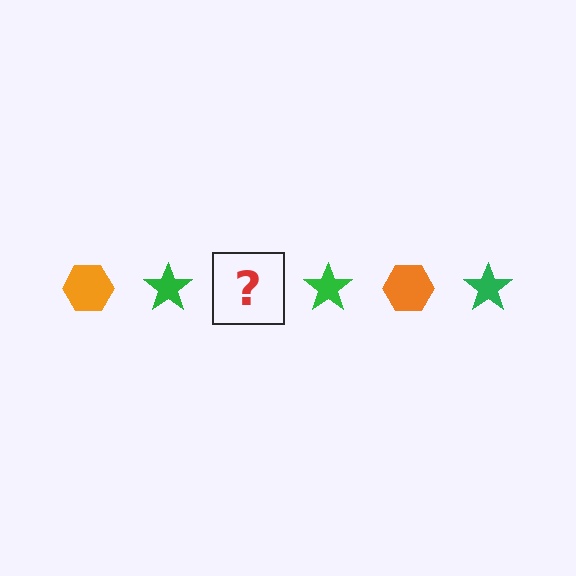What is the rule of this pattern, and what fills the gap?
The rule is that the pattern alternates between orange hexagon and green star. The gap should be filled with an orange hexagon.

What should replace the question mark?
The question mark should be replaced with an orange hexagon.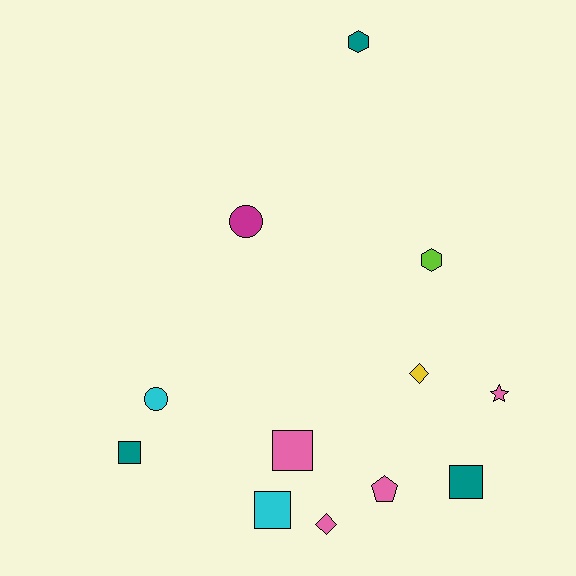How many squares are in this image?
There are 4 squares.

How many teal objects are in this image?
There are 3 teal objects.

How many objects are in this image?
There are 12 objects.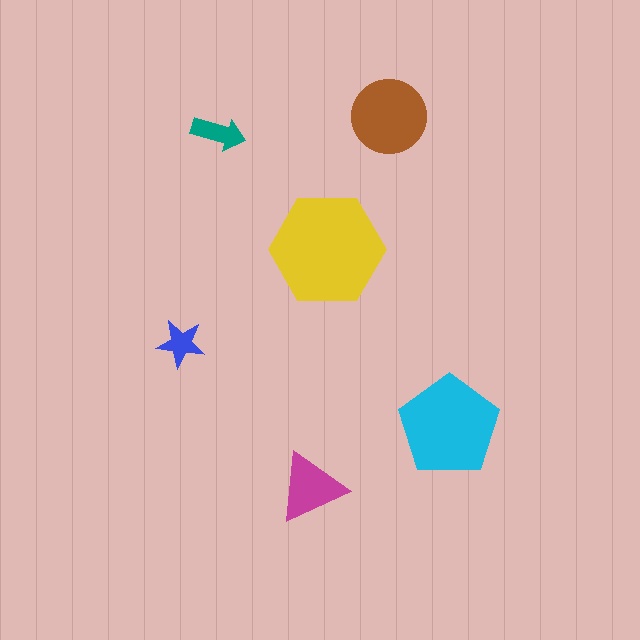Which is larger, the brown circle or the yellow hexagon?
The yellow hexagon.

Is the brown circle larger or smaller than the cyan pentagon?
Smaller.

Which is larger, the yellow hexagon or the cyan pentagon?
The yellow hexagon.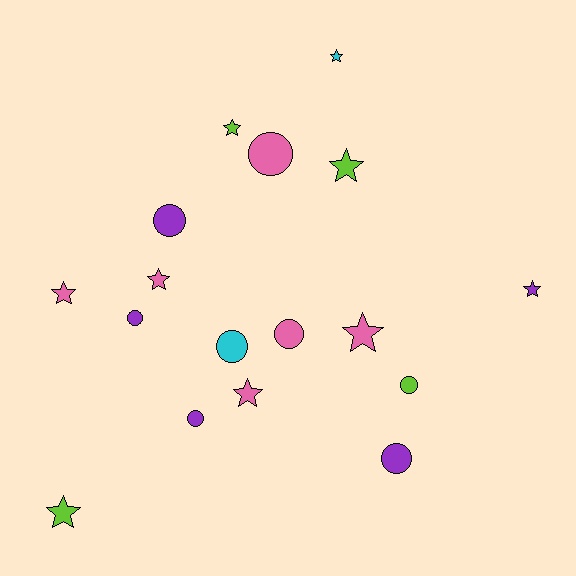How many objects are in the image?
There are 17 objects.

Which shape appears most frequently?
Star, with 9 objects.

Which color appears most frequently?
Pink, with 6 objects.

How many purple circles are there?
There are 4 purple circles.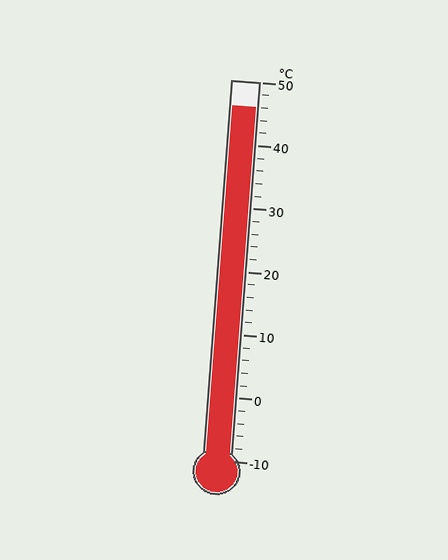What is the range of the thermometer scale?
The thermometer scale ranges from -10°C to 50°C.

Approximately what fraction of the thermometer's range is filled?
The thermometer is filled to approximately 95% of its range.